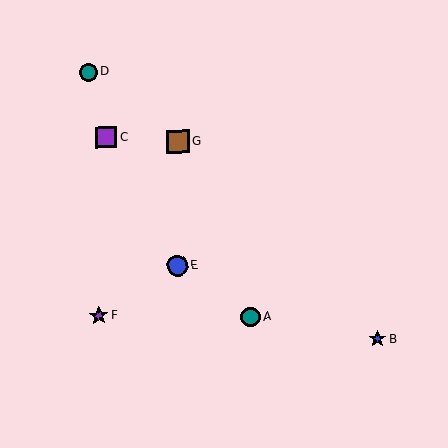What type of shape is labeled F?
Shape F is a purple star.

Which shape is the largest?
The brown square (labeled G) is the largest.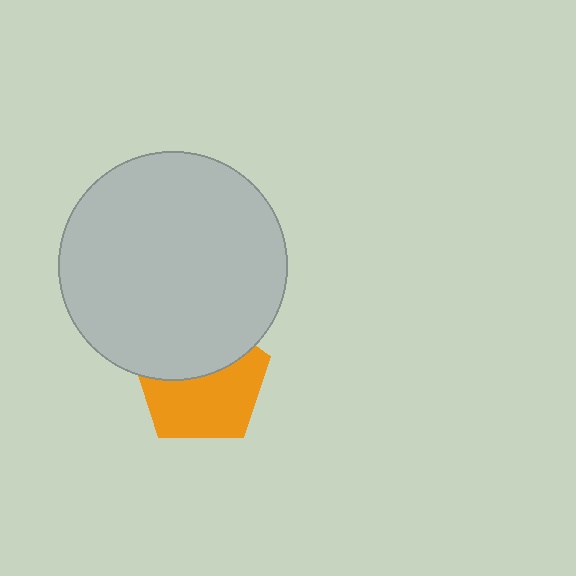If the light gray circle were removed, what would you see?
You would see the complete orange pentagon.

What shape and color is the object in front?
The object in front is a light gray circle.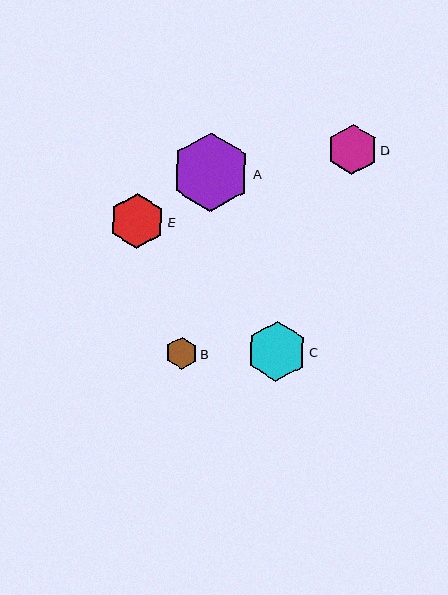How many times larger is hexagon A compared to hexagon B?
Hexagon A is approximately 2.4 times the size of hexagon B.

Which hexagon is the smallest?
Hexagon B is the smallest with a size of approximately 32 pixels.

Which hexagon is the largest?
Hexagon A is the largest with a size of approximately 79 pixels.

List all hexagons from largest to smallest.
From largest to smallest: A, C, E, D, B.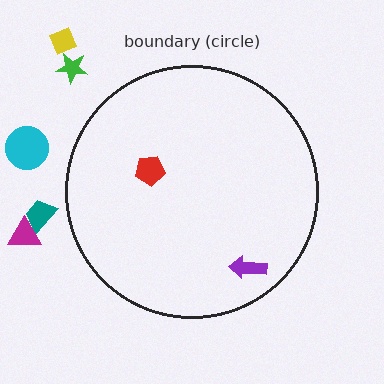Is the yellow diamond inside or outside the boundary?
Outside.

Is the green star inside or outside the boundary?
Outside.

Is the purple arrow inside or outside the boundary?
Inside.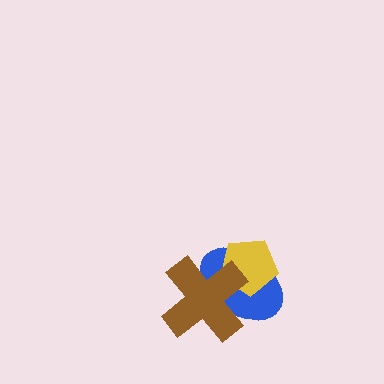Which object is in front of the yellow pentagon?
The brown cross is in front of the yellow pentagon.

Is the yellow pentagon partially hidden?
Yes, it is partially covered by another shape.